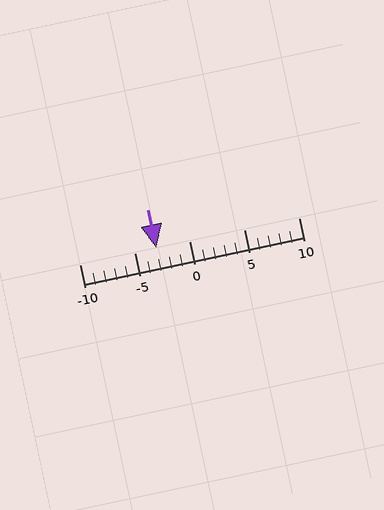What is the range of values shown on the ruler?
The ruler shows values from -10 to 10.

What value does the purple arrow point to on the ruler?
The purple arrow points to approximately -3.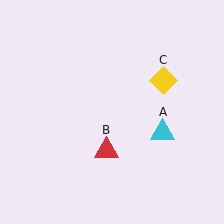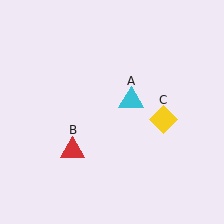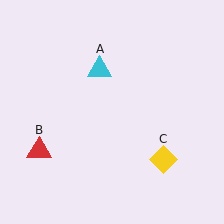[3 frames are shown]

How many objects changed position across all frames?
3 objects changed position: cyan triangle (object A), red triangle (object B), yellow diamond (object C).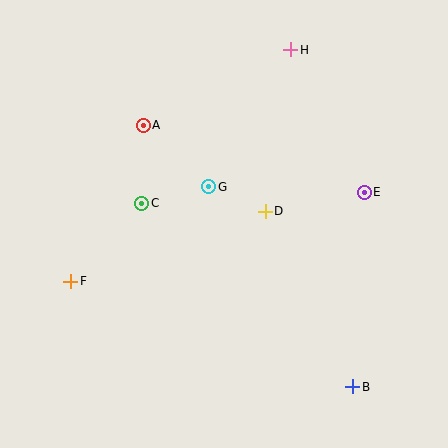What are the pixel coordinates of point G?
Point G is at (209, 187).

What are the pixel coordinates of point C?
Point C is at (142, 203).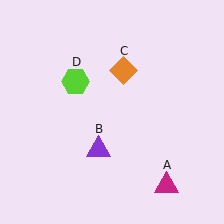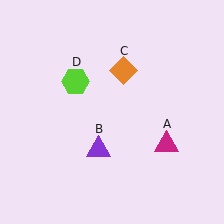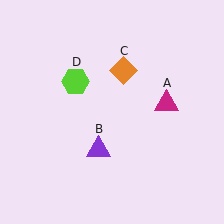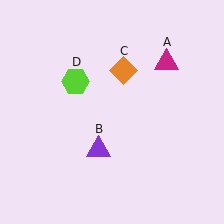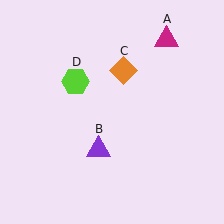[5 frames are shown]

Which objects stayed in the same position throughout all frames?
Purple triangle (object B) and orange diamond (object C) and lime hexagon (object D) remained stationary.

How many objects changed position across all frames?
1 object changed position: magenta triangle (object A).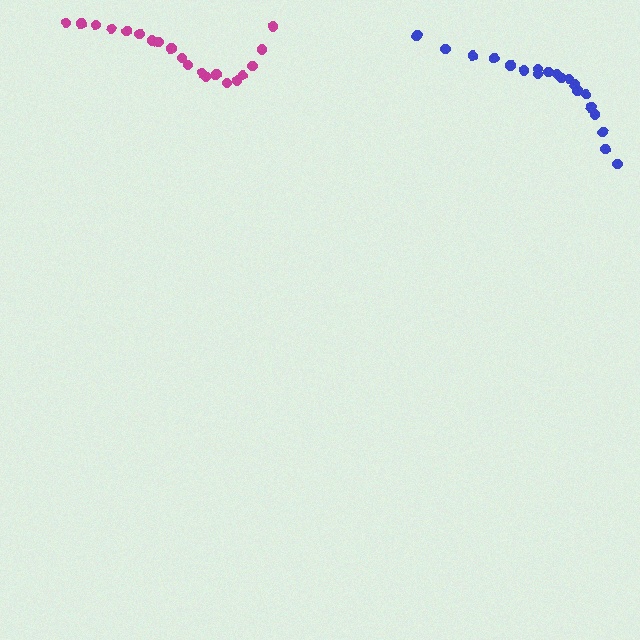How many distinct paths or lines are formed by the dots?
There are 2 distinct paths.